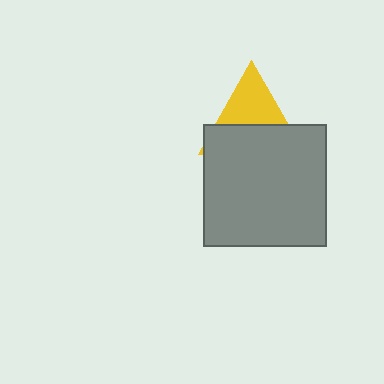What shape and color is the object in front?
The object in front is a gray square.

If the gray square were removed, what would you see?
You would see the complete yellow triangle.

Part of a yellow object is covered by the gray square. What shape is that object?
It is a triangle.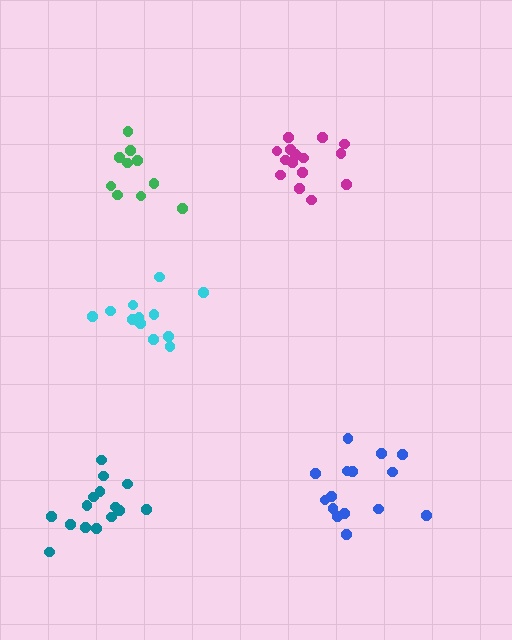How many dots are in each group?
Group 1: 15 dots, Group 2: 10 dots, Group 3: 15 dots, Group 4: 15 dots, Group 5: 12 dots (67 total).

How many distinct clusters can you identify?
There are 5 distinct clusters.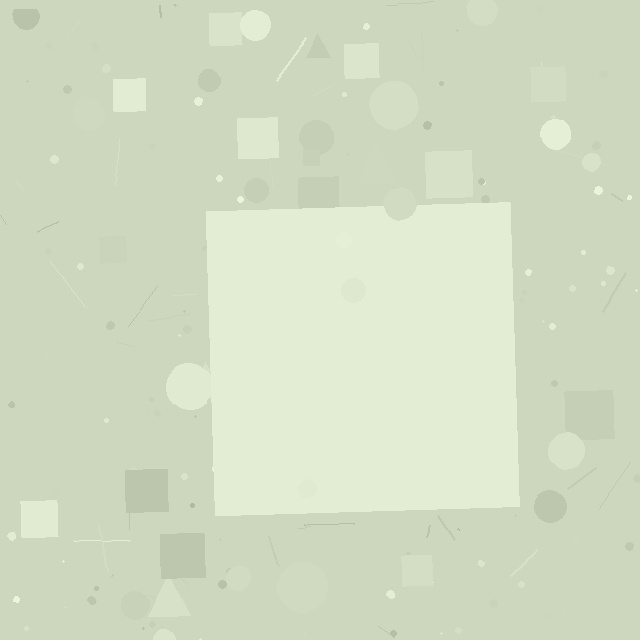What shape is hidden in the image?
A square is hidden in the image.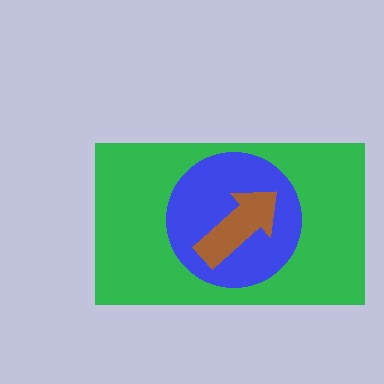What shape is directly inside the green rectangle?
The blue circle.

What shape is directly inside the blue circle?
The brown arrow.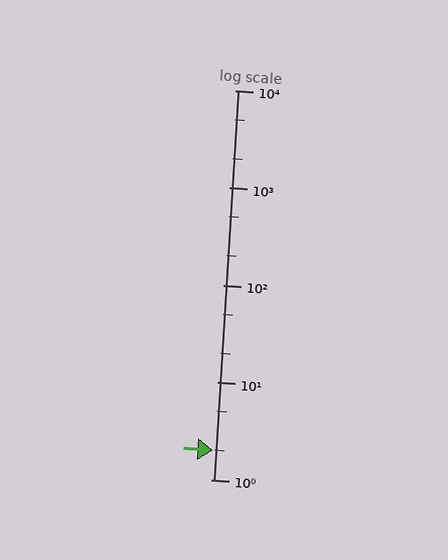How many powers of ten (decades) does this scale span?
The scale spans 4 decades, from 1 to 10000.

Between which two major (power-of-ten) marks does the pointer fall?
The pointer is between 1 and 10.